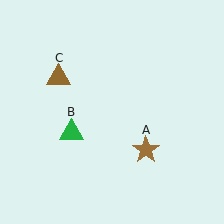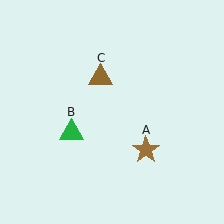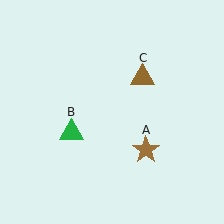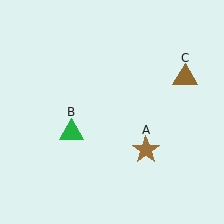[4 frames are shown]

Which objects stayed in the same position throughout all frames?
Brown star (object A) and green triangle (object B) remained stationary.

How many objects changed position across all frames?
1 object changed position: brown triangle (object C).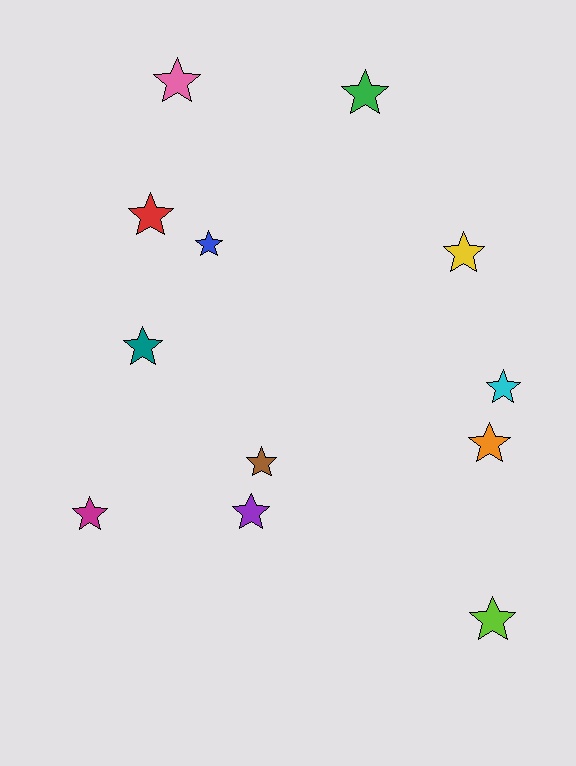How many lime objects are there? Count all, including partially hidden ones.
There is 1 lime object.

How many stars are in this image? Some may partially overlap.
There are 12 stars.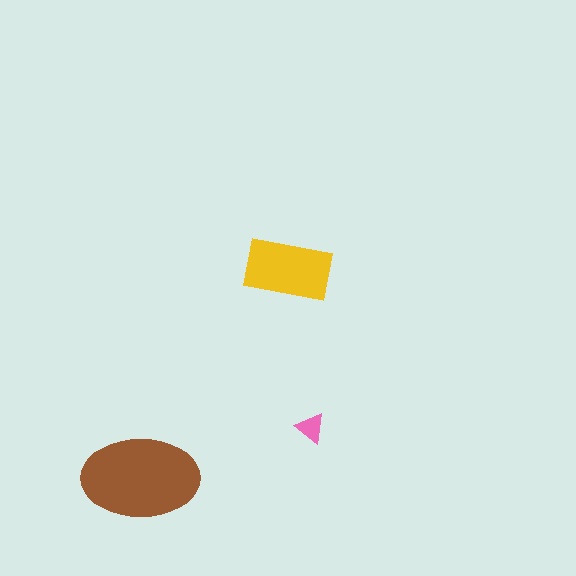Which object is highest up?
The yellow rectangle is topmost.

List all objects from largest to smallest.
The brown ellipse, the yellow rectangle, the pink triangle.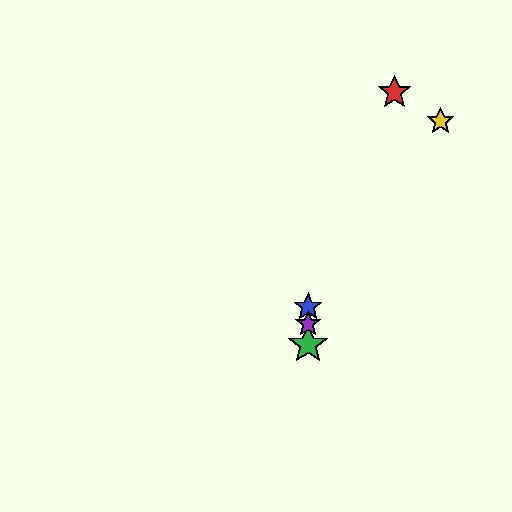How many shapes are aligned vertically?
3 shapes (the blue star, the green star, the purple star) are aligned vertically.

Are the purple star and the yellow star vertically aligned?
No, the purple star is at x≈308 and the yellow star is at x≈440.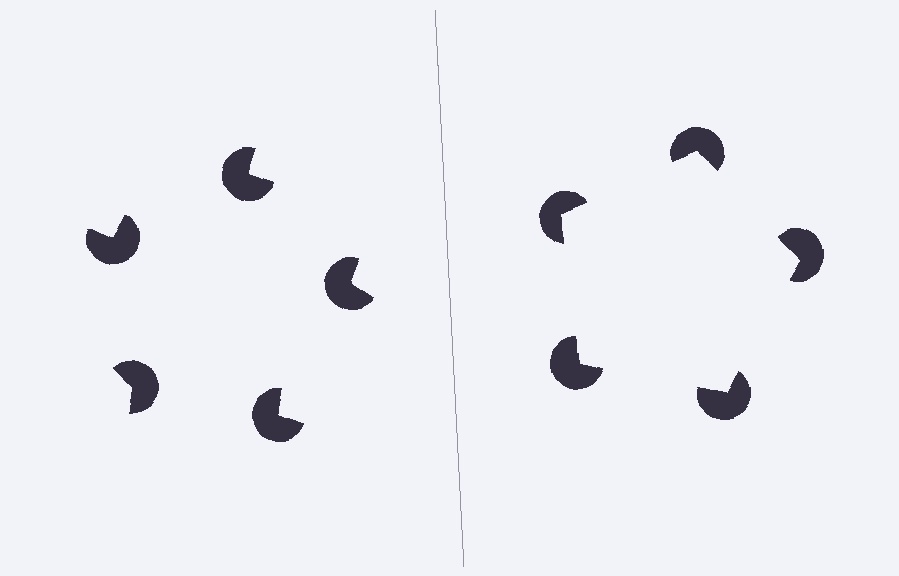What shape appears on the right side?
An illusory pentagon.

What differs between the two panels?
The pac-man discs are positioned identically on both sides; only the wedge orientations differ. On the right they align to a pentagon; on the left they are misaligned.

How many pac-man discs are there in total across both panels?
10 — 5 on each side.